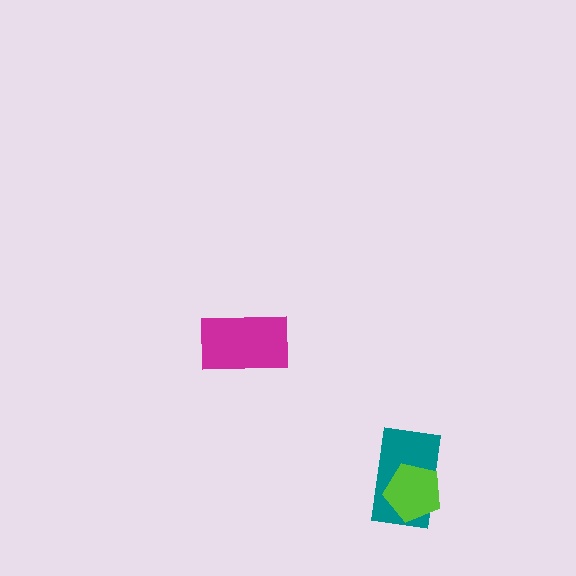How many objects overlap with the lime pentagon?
1 object overlaps with the lime pentagon.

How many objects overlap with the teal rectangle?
1 object overlaps with the teal rectangle.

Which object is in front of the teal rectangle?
The lime pentagon is in front of the teal rectangle.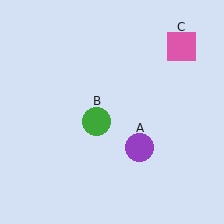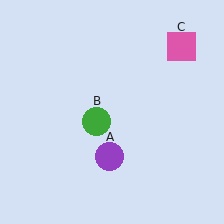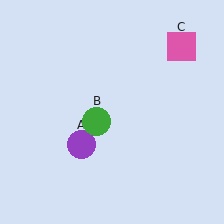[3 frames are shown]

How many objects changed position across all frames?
1 object changed position: purple circle (object A).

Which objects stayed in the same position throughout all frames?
Green circle (object B) and pink square (object C) remained stationary.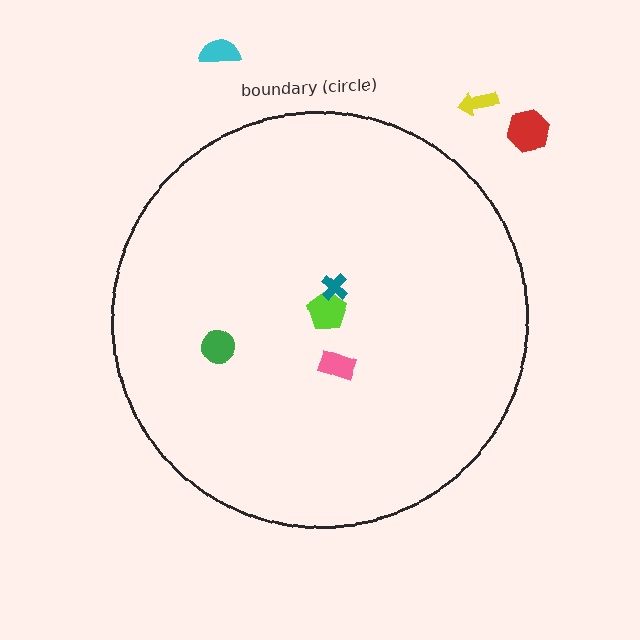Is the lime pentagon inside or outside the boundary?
Inside.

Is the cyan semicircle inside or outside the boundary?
Outside.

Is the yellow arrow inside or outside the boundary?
Outside.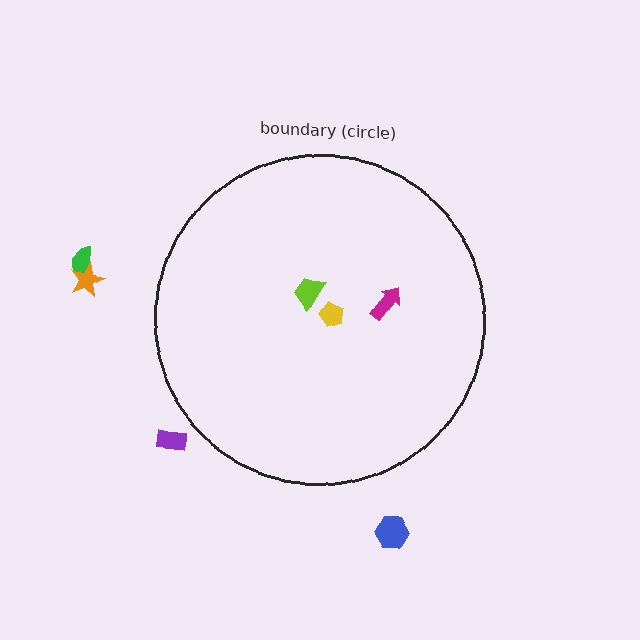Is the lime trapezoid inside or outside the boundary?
Inside.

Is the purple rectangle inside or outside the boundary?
Outside.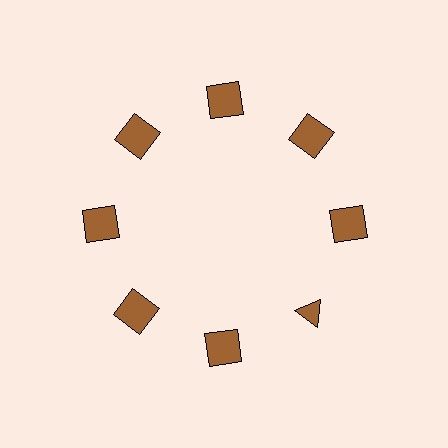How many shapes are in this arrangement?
There are 8 shapes arranged in a ring pattern.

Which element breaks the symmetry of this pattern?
The brown triangle at roughly the 4 o'clock position breaks the symmetry. All other shapes are brown squares.